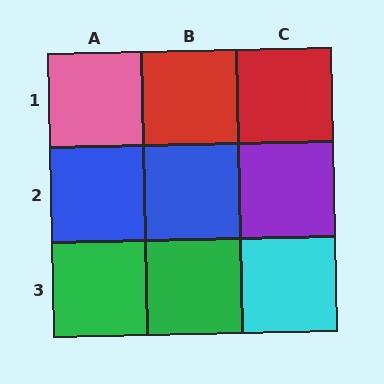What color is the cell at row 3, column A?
Green.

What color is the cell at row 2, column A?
Blue.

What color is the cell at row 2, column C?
Purple.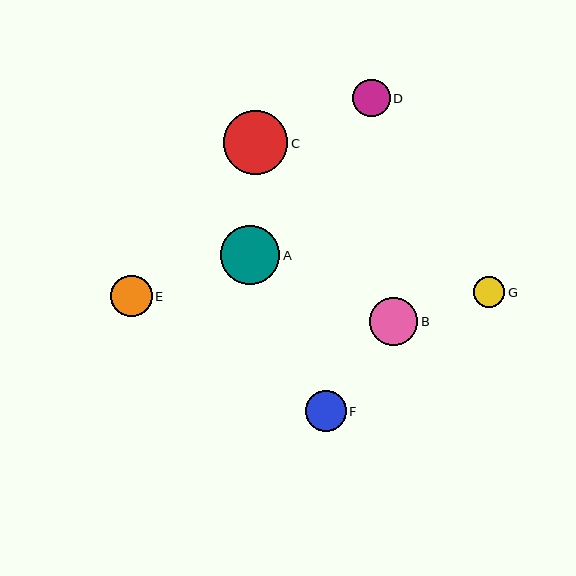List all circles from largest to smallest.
From largest to smallest: C, A, B, E, F, D, G.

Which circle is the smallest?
Circle G is the smallest with a size of approximately 31 pixels.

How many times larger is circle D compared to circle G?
Circle D is approximately 1.2 times the size of circle G.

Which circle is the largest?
Circle C is the largest with a size of approximately 64 pixels.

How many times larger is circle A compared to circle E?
Circle A is approximately 1.4 times the size of circle E.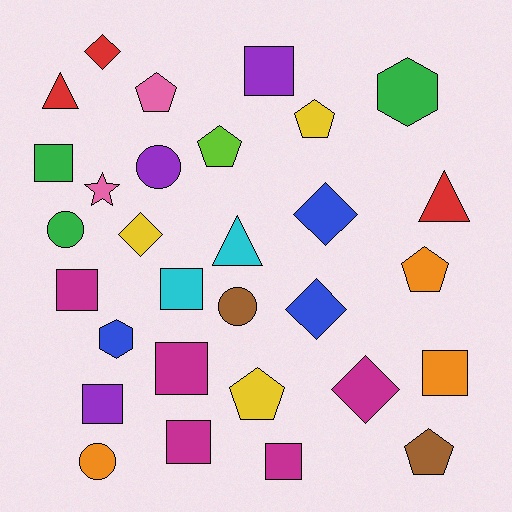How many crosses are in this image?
There are no crosses.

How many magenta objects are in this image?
There are 5 magenta objects.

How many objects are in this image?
There are 30 objects.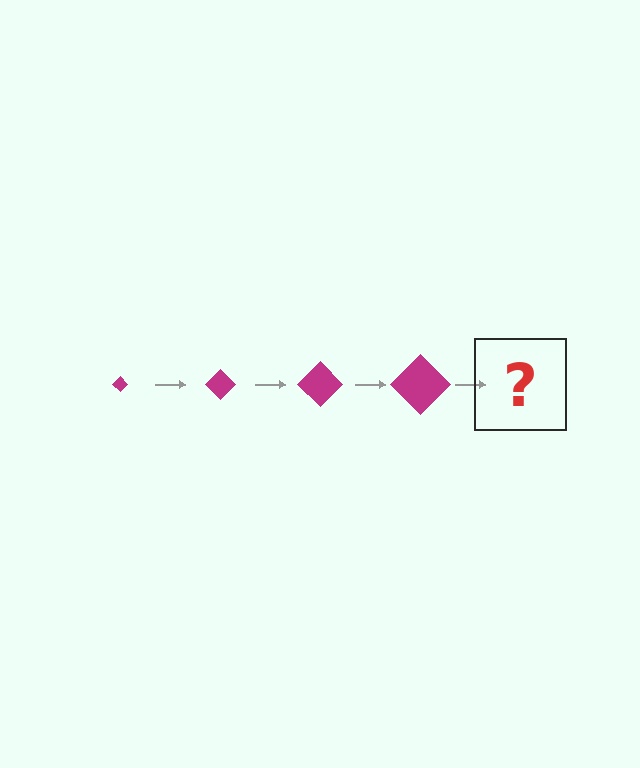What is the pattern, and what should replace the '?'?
The pattern is that the diamond gets progressively larger each step. The '?' should be a magenta diamond, larger than the previous one.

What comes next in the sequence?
The next element should be a magenta diamond, larger than the previous one.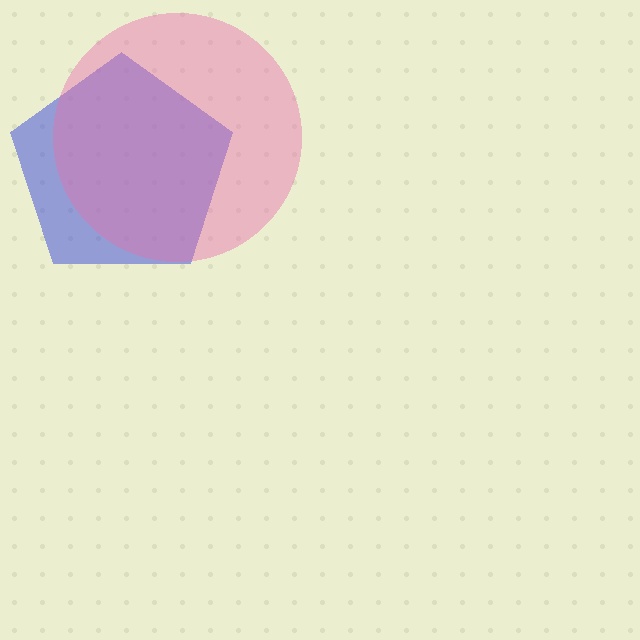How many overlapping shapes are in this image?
There are 2 overlapping shapes in the image.